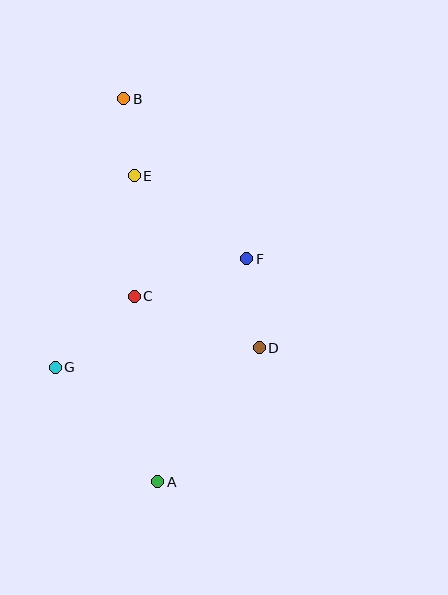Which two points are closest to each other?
Points B and E are closest to each other.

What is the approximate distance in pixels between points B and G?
The distance between B and G is approximately 277 pixels.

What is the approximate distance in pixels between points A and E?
The distance between A and E is approximately 307 pixels.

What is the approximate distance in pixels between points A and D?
The distance between A and D is approximately 168 pixels.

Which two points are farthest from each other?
Points A and B are farthest from each other.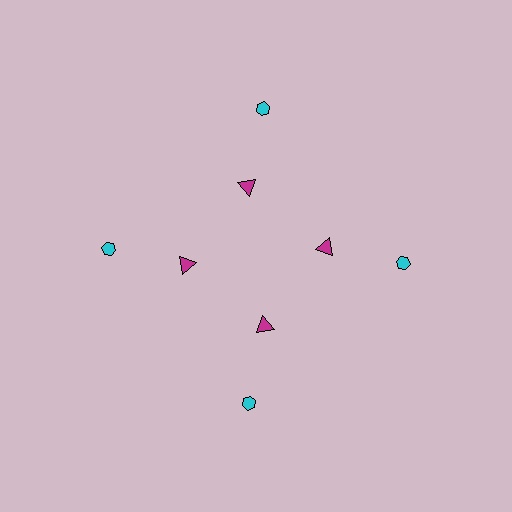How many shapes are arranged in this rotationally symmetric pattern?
There are 8 shapes, arranged in 4 groups of 2.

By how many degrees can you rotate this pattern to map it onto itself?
The pattern maps onto itself every 90 degrees of rotation.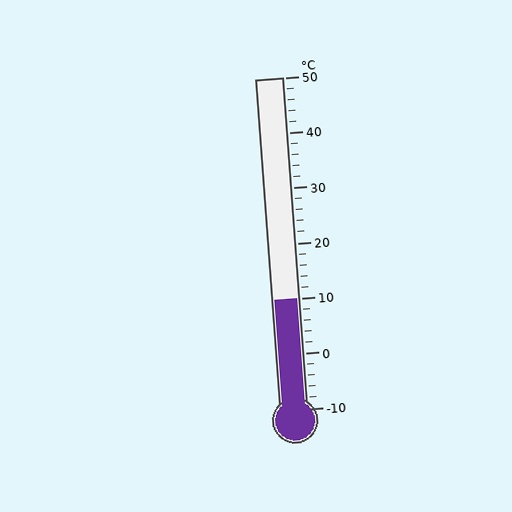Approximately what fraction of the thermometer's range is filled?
The thermometer is filled to approximately 35% of its range.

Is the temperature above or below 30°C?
The temperature is below 30°C.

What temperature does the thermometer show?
The thermometer shows approximately 10°C.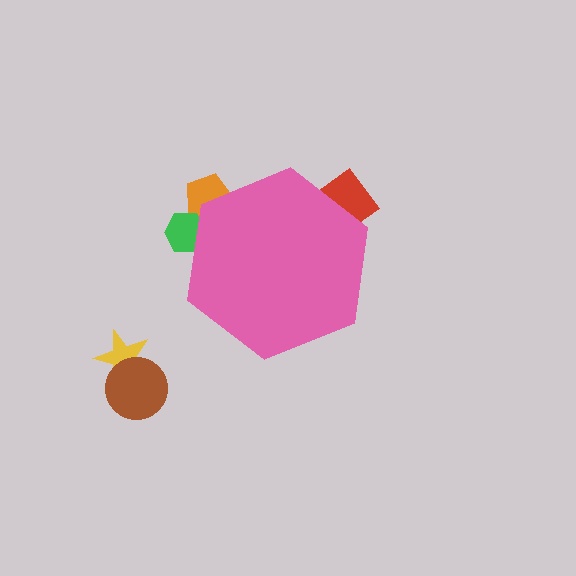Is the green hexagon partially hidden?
Yes, the green hexagon is partially hidden behind the pink hexagon.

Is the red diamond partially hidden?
Yes, the red diamond is partially hidden behind the pink hexagon.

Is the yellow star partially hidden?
No, the yellow star is fully visible.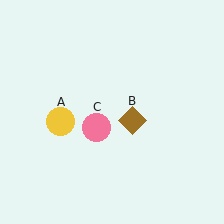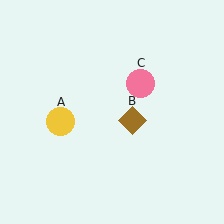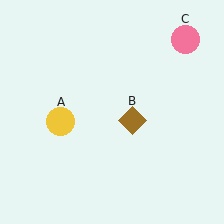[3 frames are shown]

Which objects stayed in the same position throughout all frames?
Yellow circle (object A) and brown diamond (object B) remained stationary.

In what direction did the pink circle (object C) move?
The pink circle (object C) moved up and to the right.